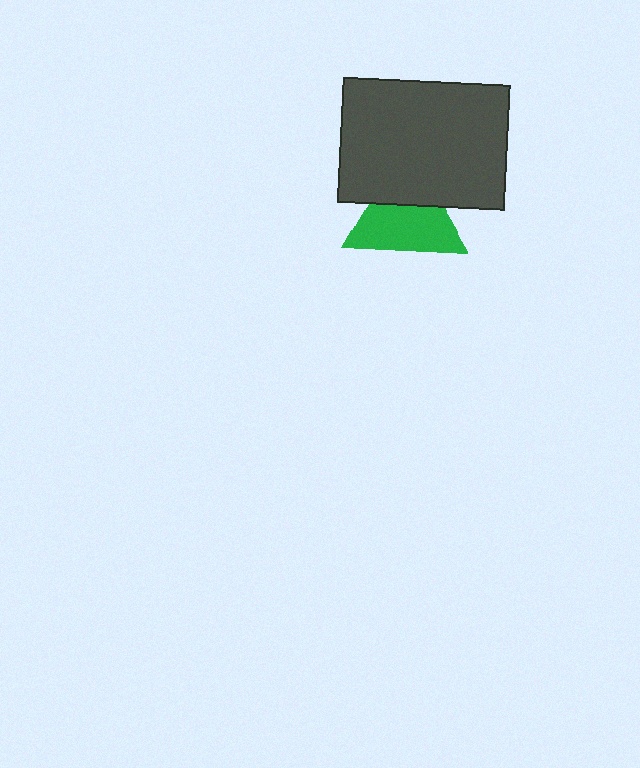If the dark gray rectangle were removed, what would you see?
You would see the complete green triangle.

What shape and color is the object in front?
The object in front is a dark gray rectangle.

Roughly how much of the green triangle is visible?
Most of it is visible (roughly 66%).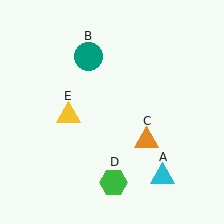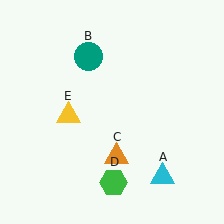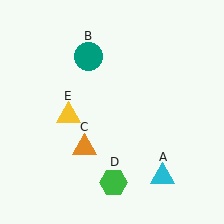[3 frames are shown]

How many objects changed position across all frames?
1 object changed position: orange triangle (object C).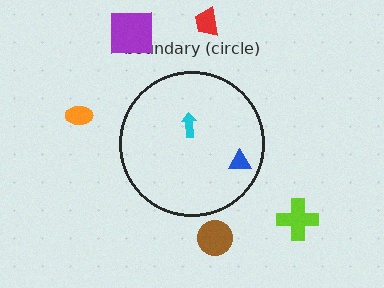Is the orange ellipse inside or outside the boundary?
Outside.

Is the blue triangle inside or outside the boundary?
Inside.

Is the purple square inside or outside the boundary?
Outside.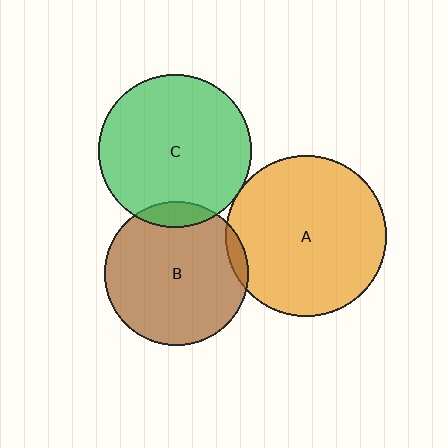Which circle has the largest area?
Circle A (orange).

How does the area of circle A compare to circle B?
Approximately 1.3 times.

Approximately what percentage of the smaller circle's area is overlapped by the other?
Approximately 5%.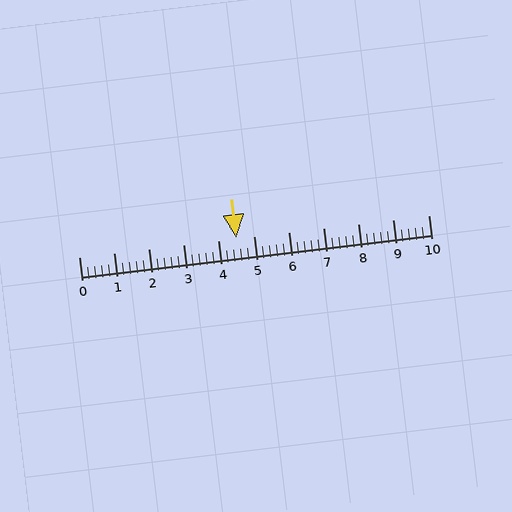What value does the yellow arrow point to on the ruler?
The yellow arrow points to approximately 4.5.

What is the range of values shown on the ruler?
The ruler shows values from 0 to 10.